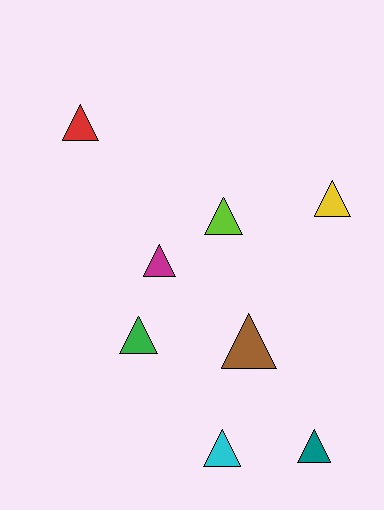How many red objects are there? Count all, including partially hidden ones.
There is 1 red object.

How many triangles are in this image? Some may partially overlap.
There are 8 triangles.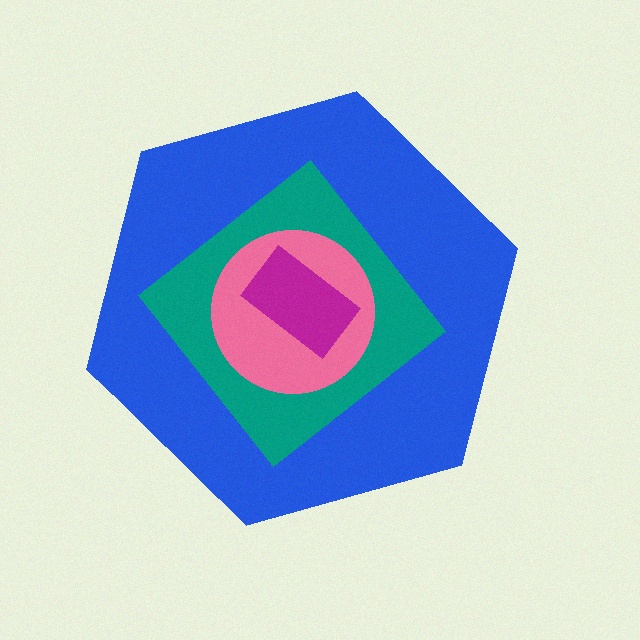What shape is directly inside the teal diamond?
The pink circle.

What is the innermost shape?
The magenta rectangle.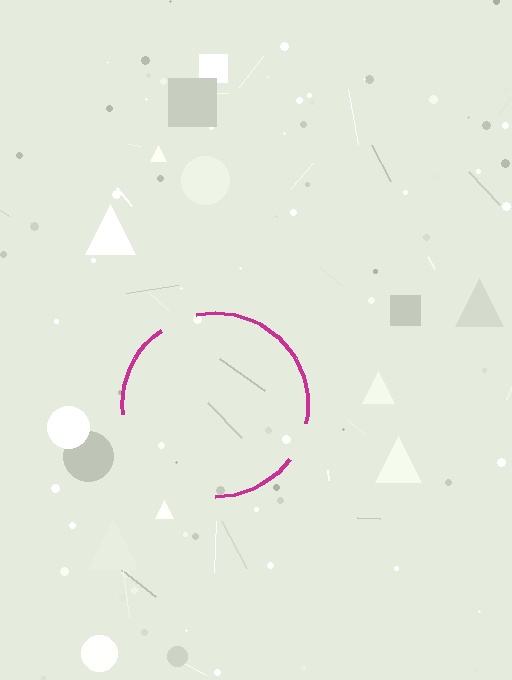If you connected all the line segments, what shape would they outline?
They would outline a circle.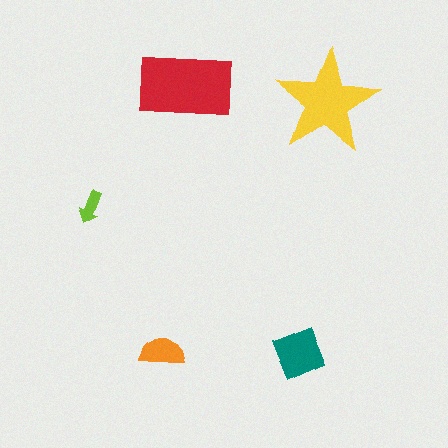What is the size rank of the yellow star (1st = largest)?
2nd.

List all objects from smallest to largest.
The lime arrow, the orange semicircle, the teal diamond, the yellow star, the red rectangle.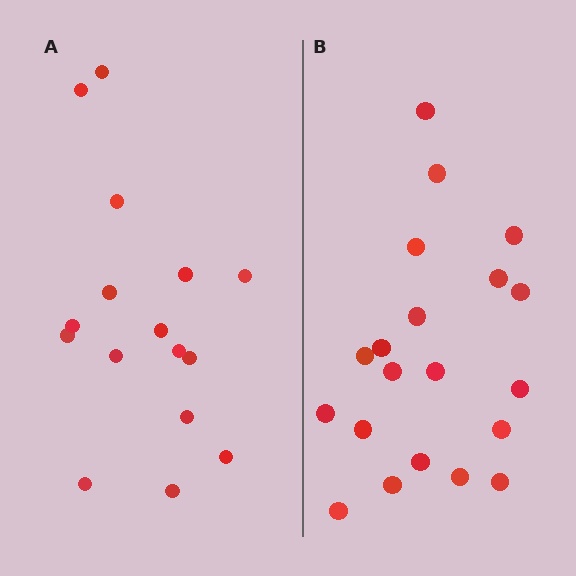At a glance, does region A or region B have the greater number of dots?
Region B (the right region) has more dots.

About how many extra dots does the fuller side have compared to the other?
Region B has about 4 more dots than region A.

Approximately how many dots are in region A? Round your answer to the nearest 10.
About 20 dots. (The exact count is 16, which rounds to 20.)